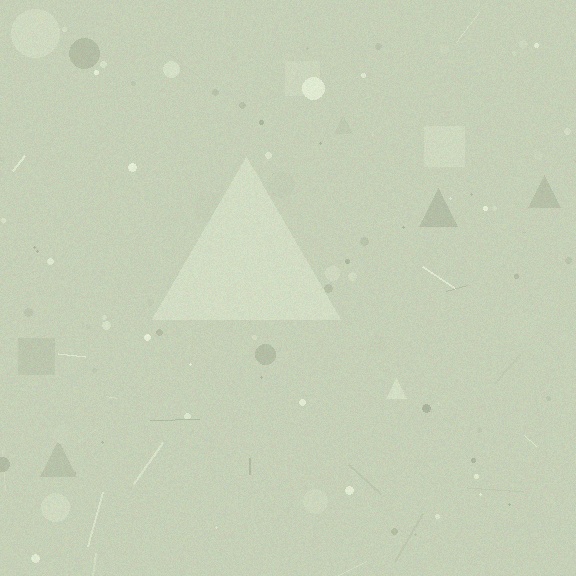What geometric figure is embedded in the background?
A triangle is embedded in the background.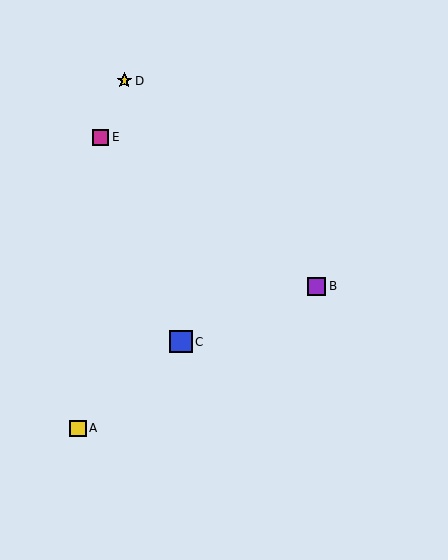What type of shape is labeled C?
Shape C is a blue square.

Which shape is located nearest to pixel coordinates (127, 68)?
The yellow star (labeled D) at (124, 81) is nearest to that location.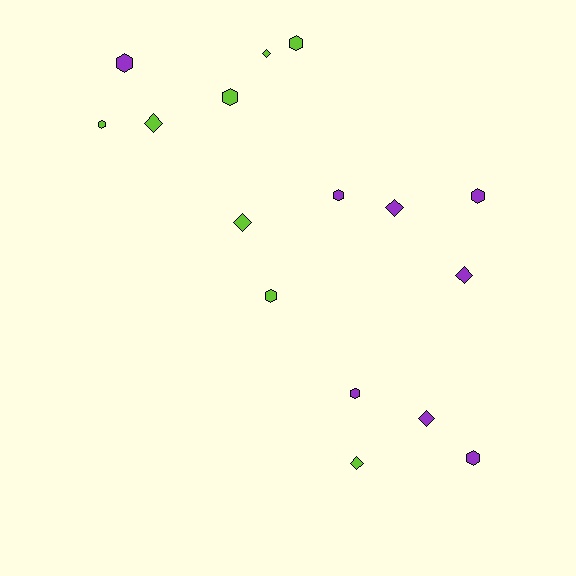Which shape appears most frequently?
Hexagon, with 9 objects.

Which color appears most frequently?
Purple, with 8 objects.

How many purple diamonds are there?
There are 3 purple diamonds.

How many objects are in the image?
There are 16 objects.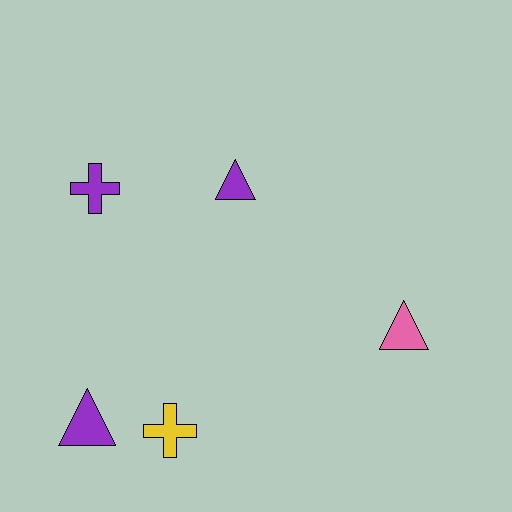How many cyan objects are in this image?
There are no cyan objects.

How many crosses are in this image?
There are 2 crosses.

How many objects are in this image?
There are 5 objects.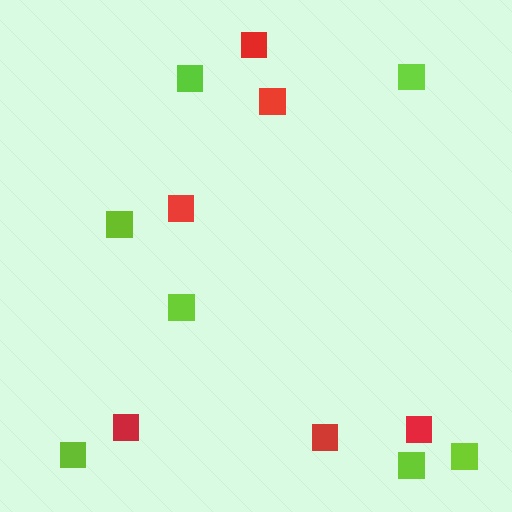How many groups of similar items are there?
There are 2 groups: one group of lime squares (7) and one group of red squares (6).